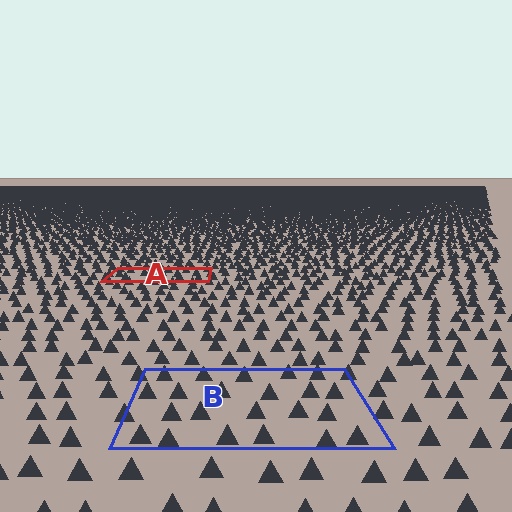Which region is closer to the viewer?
Region B is closer. The texture elements there are larger and more spread out.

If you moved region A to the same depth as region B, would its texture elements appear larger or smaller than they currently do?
They would appear larger. At a closer depth, the same texture elements are projected at a bigger on-screen size.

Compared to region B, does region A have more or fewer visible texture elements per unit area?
Region A has more texture elements per unit area — they are packed more densely because it is farther away.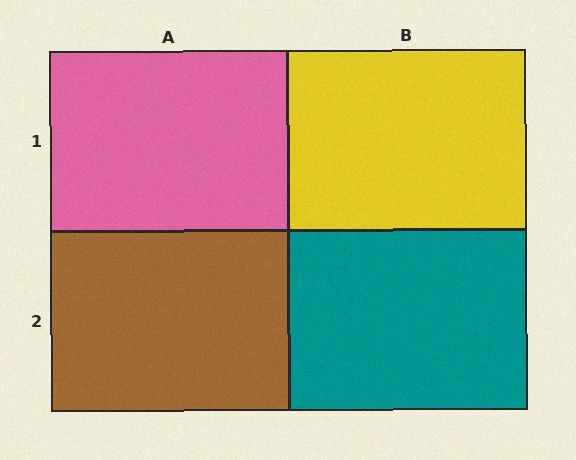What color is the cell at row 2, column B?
Teal.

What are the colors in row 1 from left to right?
Pink, yellow.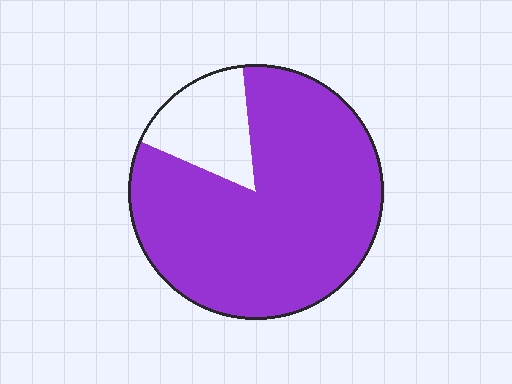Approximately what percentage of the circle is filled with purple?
Approximately 85%.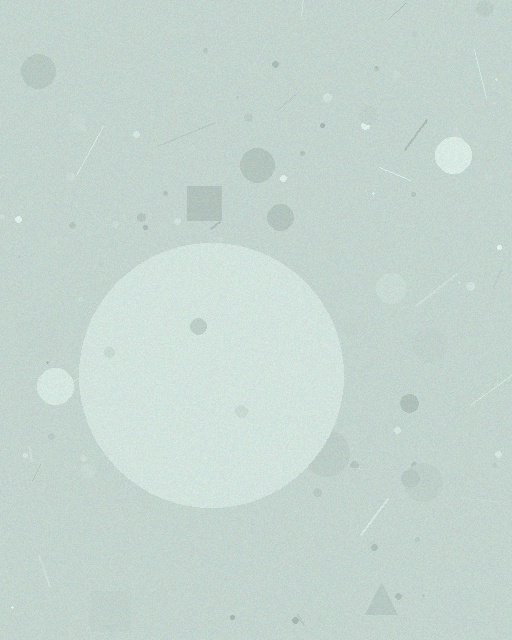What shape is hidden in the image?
A circle is hidden in the image.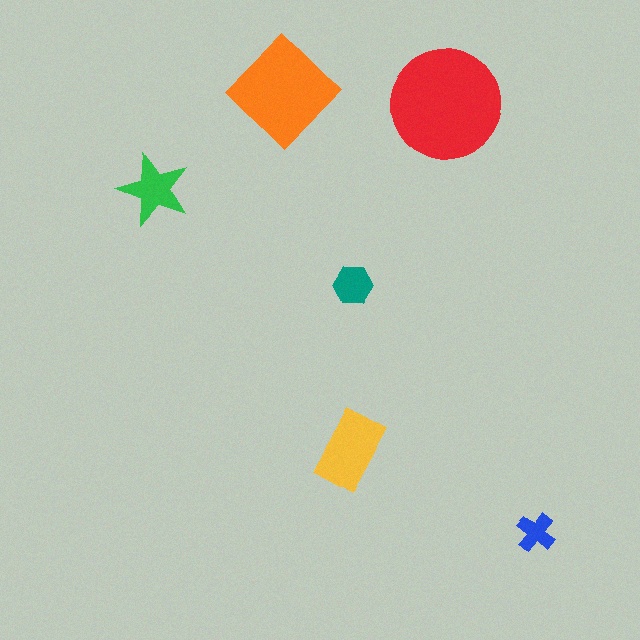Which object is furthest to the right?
The blue cross is rightmost.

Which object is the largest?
The red circle.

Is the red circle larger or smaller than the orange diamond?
Larger.